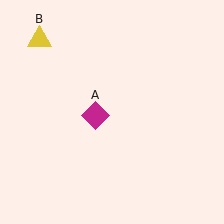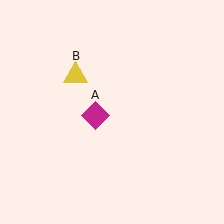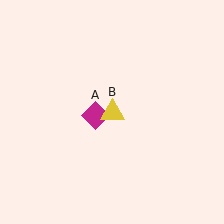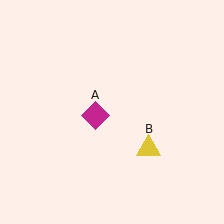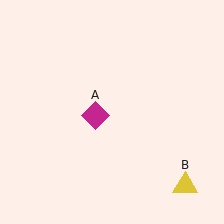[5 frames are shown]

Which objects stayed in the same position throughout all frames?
Magenta diamond (object A) remained stationary.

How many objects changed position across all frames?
1 object changed position: yellow triangle (object B).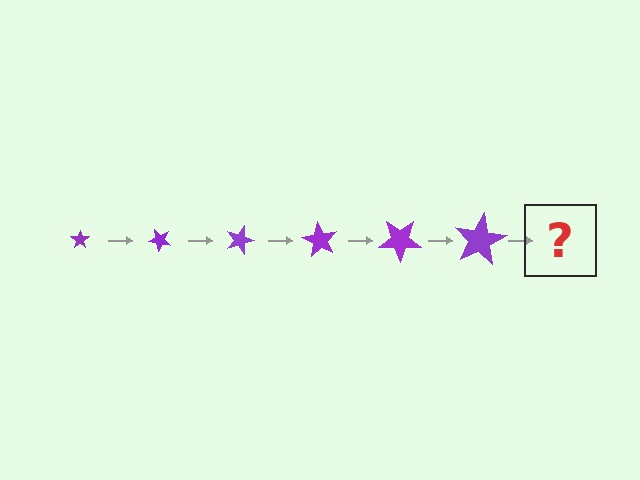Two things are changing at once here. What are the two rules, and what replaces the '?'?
The two rules are that the star grows larger each step and it rotates 45 degrees each step. The '?' should be a star, larger than the previous one and rotated 270 degrees from the start.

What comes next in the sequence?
The next element should be a star, larger than the previous one and rotated 270 degrees from the start.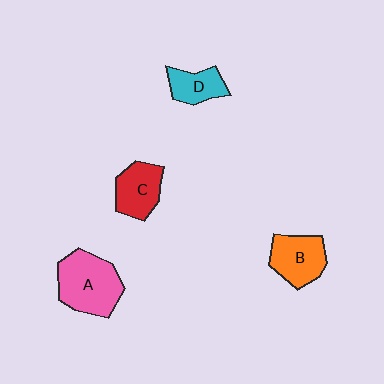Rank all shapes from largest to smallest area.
From largest to smallest: A (pink), B (orange), C (red), D (cyan).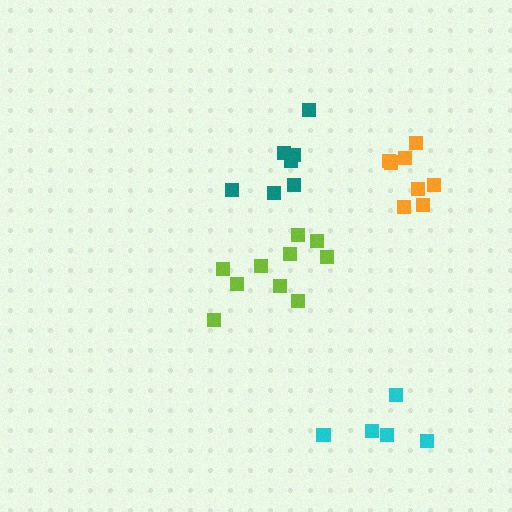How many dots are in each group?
Group 1: 7 dots, Group 2: 5 dots, Group 3: 8 dots, Group 4: 10 dots (30 total).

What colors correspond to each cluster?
The clusters are colored: teal, cyan, orange, lime.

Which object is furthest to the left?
The lime cluster is leftmost.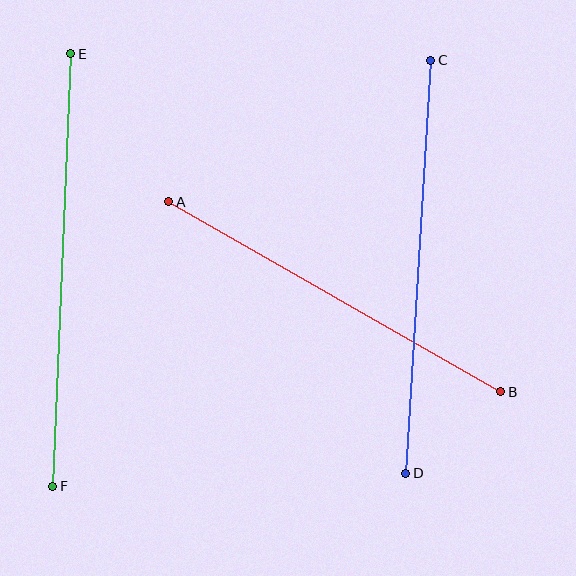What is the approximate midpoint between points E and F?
The midpoint is at approximately (62, 270) pixels.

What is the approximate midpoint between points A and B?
The midpoint is at approximately (335, 297) pixels.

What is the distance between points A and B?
The distance is approximately 383 pixels.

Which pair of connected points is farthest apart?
Points E and F are farthest apart.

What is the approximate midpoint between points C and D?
The midpoint is at approximately (418, 267) pixels.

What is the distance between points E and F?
The distance is approximately 433 pixels.